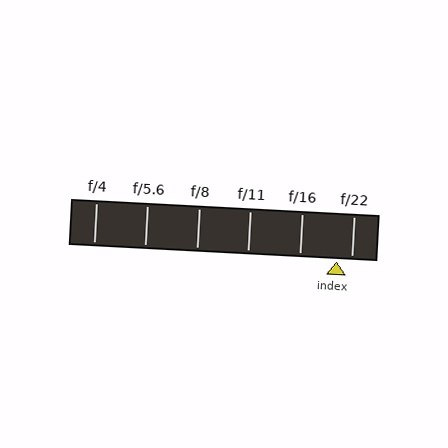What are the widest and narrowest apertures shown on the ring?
The widest aperture shown is f/4 and the narrowest is f/22.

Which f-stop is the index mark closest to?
The index mark is closest to f/22.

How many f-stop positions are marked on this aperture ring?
There are 6 f-stop positions marked.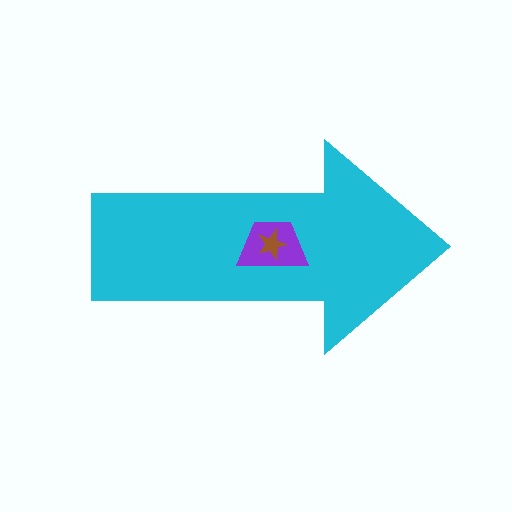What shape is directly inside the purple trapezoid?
The brown star.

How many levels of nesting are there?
3.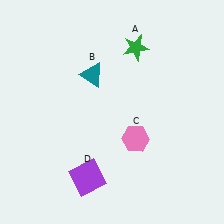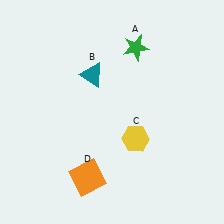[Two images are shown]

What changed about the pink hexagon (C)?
In Image 1, C is pink. In Image 2, it changed to yellow.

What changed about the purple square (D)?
In Image 1, D is purple. In Image 2, it changed to orange.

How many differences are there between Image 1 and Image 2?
There are 2 differences between the two images.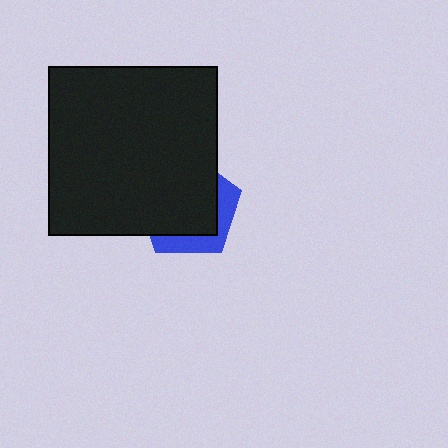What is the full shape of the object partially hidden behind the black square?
The partially hidden object is a blue pentagon.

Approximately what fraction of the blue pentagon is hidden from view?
Roughly 70% of the blue pentagon is hidden behind the black square.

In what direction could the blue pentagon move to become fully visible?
The blue pentagon could move toward the lower-right. That would shift it out from behind the black square entirely.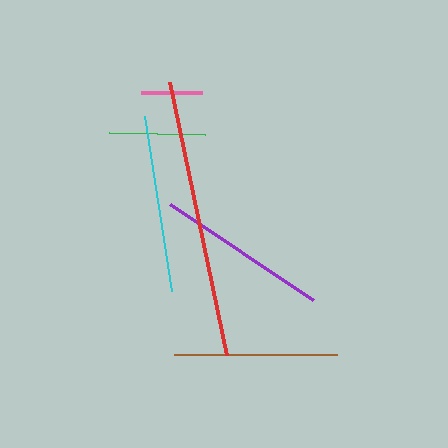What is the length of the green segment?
The green segment is approximately 96 pixels long.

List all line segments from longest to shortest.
From longest to shortest: red, cyan, purple, brown, green, pink.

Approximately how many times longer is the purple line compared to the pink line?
The purple line is approximately 2.8 times the length of the pink line.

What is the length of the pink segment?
The pink segment is approximately 61 pixels long.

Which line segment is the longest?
The red line is the longest at approximately 279 pixels.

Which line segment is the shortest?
The pink line is the shortest at approximately 61 pixels.